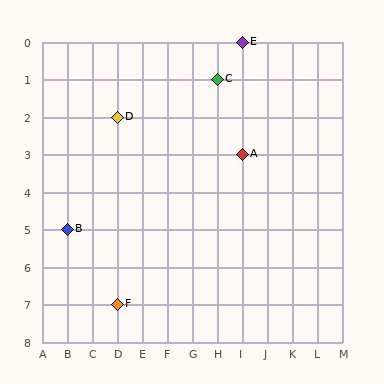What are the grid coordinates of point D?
Point D is at grid coordinates (D, 2).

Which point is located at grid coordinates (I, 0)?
Point E is at (I, 0).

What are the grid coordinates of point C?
Point C is at grid coordinates (H, 1).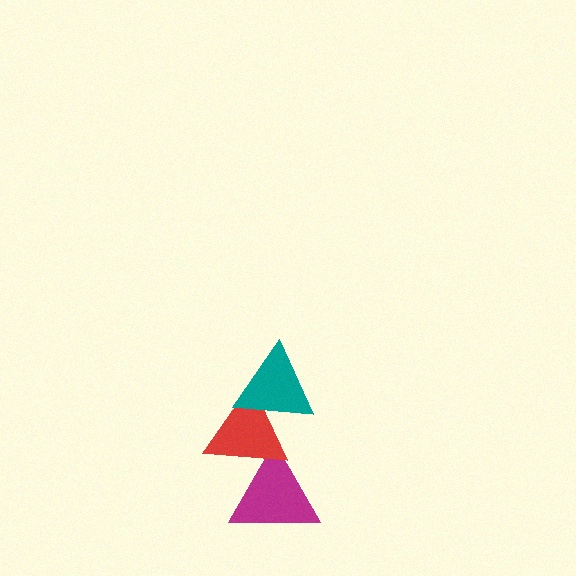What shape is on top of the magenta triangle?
The red triangle is on top of the magenta triangle.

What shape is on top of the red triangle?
The teal triangle is on top of the red triangle.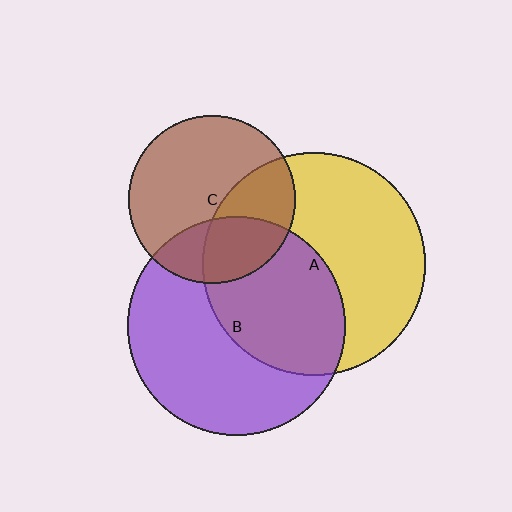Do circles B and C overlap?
Yes.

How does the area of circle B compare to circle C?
Approximately 1.7 times.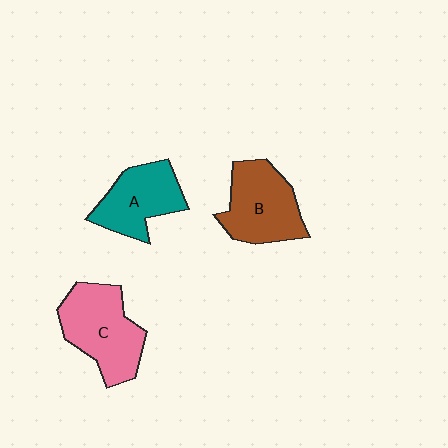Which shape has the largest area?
Shape C (pink).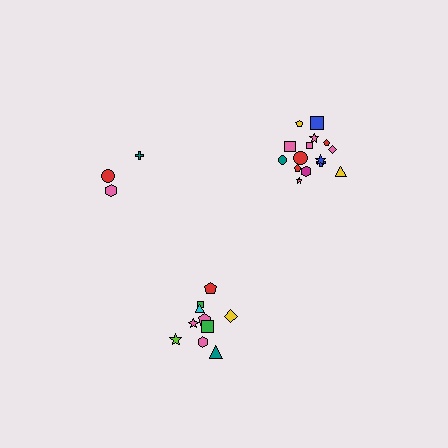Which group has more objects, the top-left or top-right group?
The top-right group.